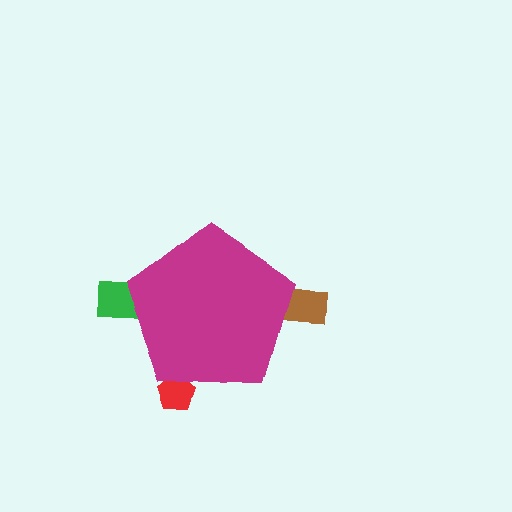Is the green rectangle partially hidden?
Yes, the green rectangle is partially hidden behind the magenta pentagon.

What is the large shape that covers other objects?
A magenta pentagon.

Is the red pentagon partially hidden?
Yes, the red pentagon is partially hidden behind the magenta pentagon.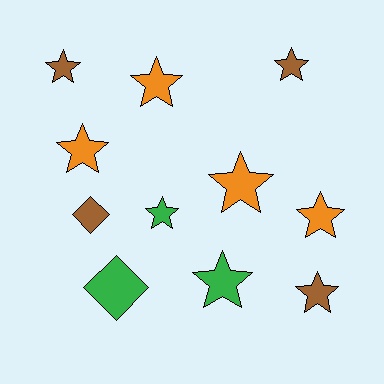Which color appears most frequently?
Orange, with 4 objects.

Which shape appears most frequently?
Star, with 9 objects.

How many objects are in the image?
There are 11 objects.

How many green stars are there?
There are 2 green stars.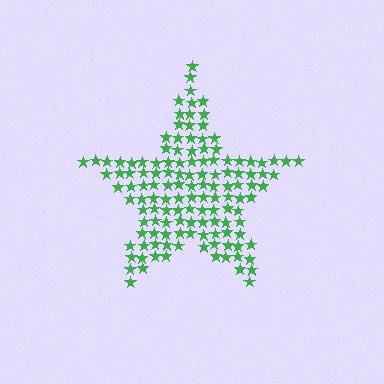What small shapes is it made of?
It is made of small stars.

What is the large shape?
The large shape is a star.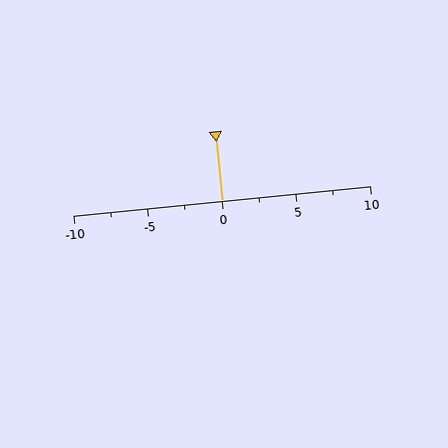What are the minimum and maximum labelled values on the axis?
The axis runs from -10 to 10.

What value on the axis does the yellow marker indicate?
The marker indicates approximately 0.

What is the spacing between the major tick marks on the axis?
The major ticks are spaced 5 apart.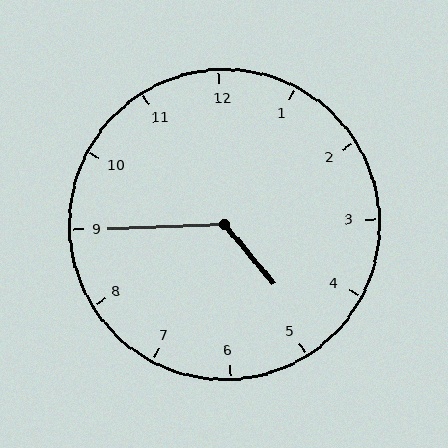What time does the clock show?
4:45.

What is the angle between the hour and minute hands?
Approximately 128 degrees.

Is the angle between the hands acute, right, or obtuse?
It is obtuse.